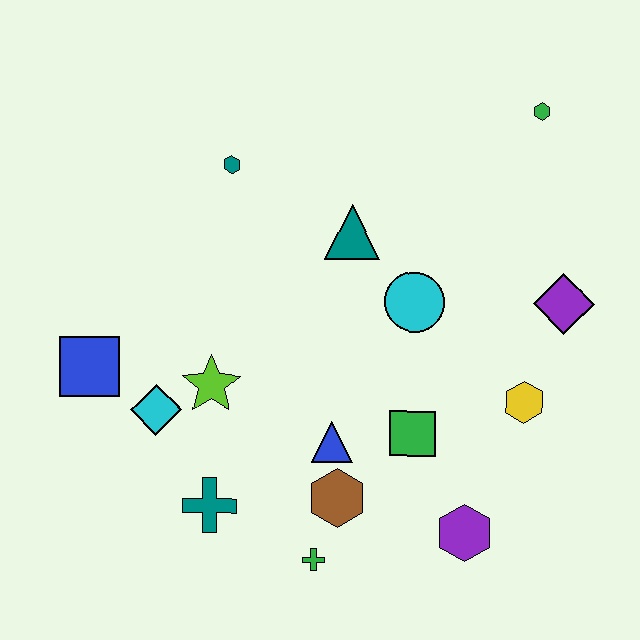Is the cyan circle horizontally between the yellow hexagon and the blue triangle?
Yes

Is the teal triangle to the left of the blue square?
No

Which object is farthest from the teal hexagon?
The purple hexagon is farthest from the teal hexagon.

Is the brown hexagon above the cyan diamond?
No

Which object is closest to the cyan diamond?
The lime star is closest to the cyan diamond.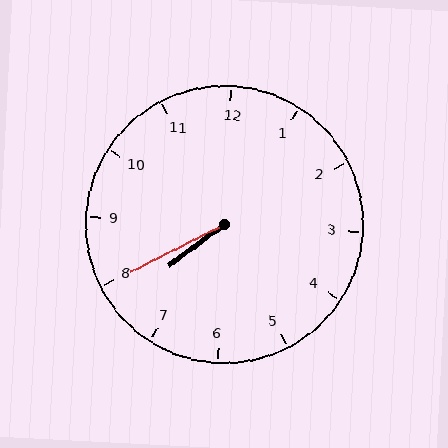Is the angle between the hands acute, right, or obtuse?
It is acute.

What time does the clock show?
7:40.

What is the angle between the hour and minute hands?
Approximately 10 degrees.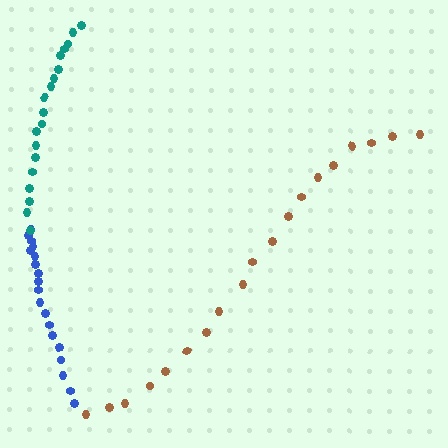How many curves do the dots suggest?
There are 3 distinct paths.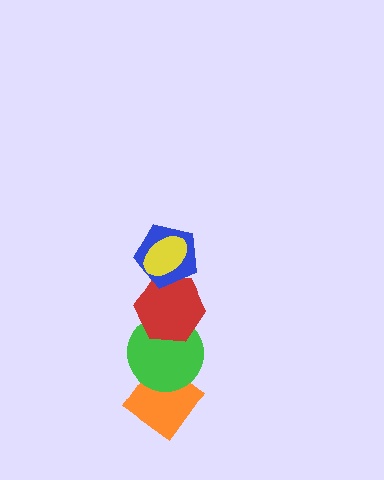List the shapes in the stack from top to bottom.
From top to bottom: the yellow ellipse, the blue pentagon, the red hexagon, the green circle, the orange diamond.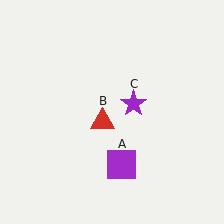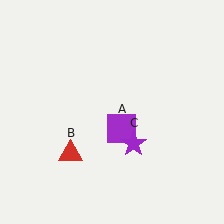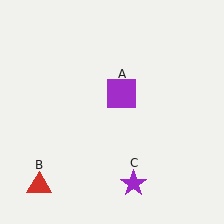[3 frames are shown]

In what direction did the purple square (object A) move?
The purple square (object A) moved up.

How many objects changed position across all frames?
3 objects changed position: purple square (object A), red triangle (object B), purple star (object C).